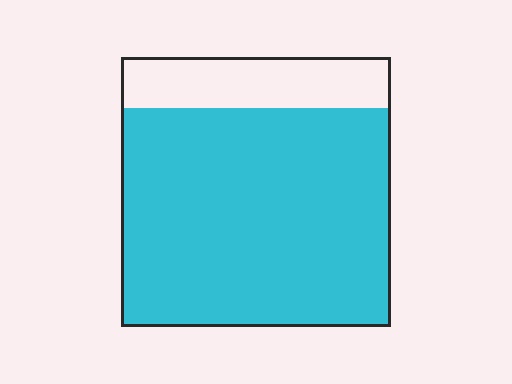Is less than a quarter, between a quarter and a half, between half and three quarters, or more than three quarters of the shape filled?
More than three quarters.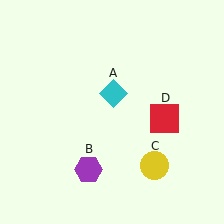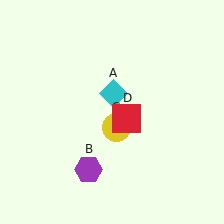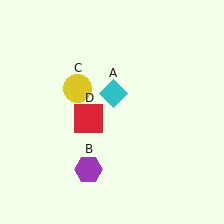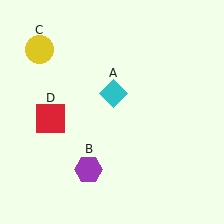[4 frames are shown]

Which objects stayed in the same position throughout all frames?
Cyan diamond (object A) and purple hexagon (object B) remained stationary.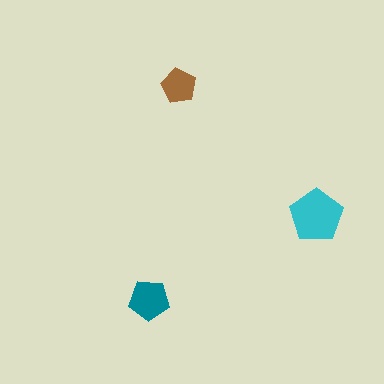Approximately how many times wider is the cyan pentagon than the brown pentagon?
About 1.5 times wider.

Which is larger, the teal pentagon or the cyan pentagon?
The cyan one.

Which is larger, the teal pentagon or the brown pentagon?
The teal one.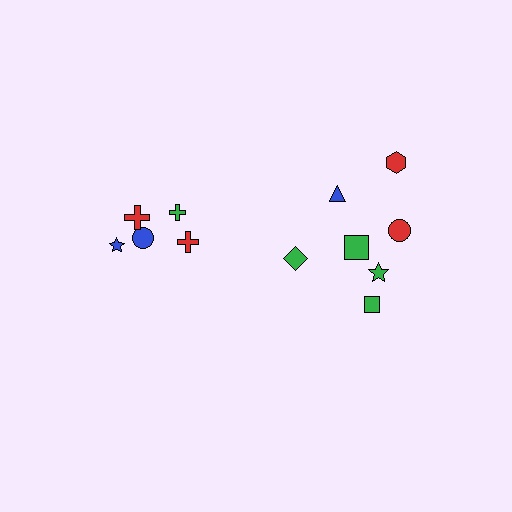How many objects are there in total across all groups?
There are 12 objects.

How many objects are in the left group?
There are 5 objects.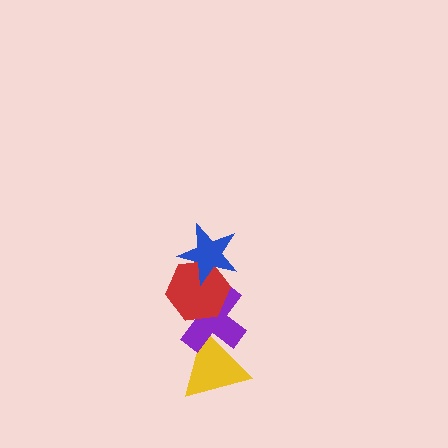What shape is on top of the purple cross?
The red hexagon is on top of the purple cross.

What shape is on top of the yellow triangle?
The purple cross is on top of the yellow triangle.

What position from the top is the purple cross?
The purple cross is 3rd from the top.